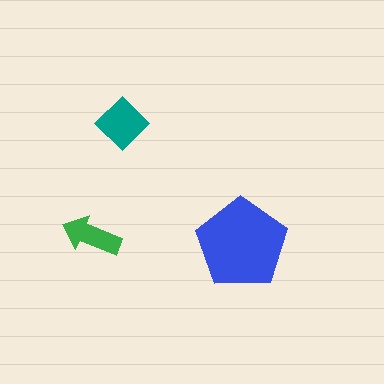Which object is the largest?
The blue pentagon.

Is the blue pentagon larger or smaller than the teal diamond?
Larger.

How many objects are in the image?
There are 3 objects in the image.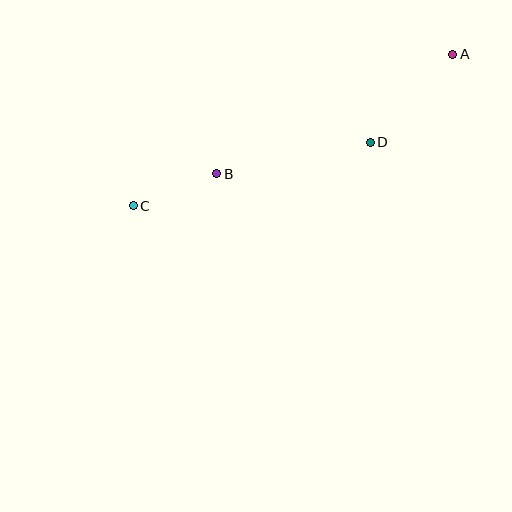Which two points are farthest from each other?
Points A and C are farthest from each other.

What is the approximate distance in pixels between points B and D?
The distance between B and D is approximately 157 pixels.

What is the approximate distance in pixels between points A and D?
The distance between A and D is approximately 121 pixels.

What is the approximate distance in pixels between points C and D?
The distance between C and D is approximately 245 pixels.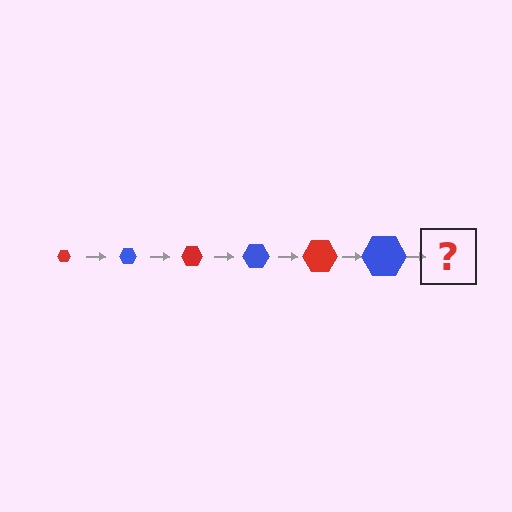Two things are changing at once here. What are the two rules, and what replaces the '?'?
The two rules are that the hexagon grows larger each step and the color cycles through red and blue. The '?' should be a red hexagon, larger than the previous one.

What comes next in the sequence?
The next element should be a red hexagon, larger than the previous one.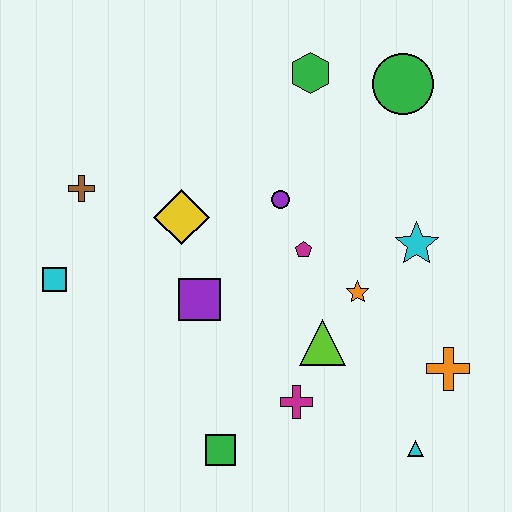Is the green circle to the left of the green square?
No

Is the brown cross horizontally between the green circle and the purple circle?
No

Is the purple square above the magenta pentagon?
No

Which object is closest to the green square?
The magenta cross is closest to the green square.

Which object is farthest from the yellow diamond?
The cyan triangle is farthest from the yellow diamond.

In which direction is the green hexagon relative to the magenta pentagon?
The green hexagon is above the magenta pentagon.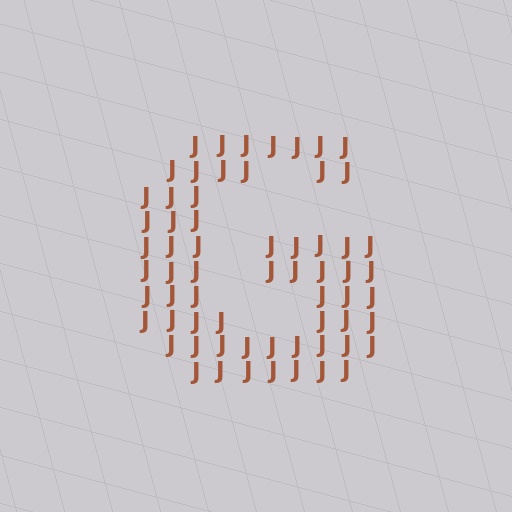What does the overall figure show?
The overall figure shows the letter G.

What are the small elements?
The small elements are letter J's.